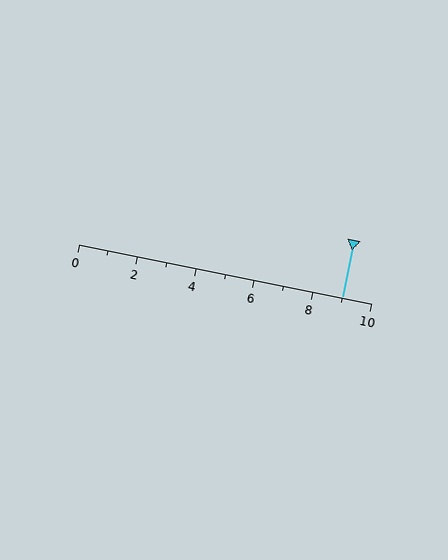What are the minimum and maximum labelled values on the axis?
The axis runs from 0 to 10.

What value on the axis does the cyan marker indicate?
The marker indicates approximately 9.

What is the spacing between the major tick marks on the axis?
The major ticks are spaced 2 apart.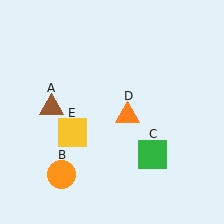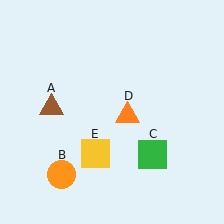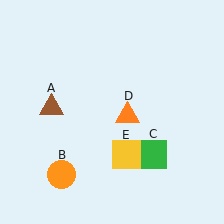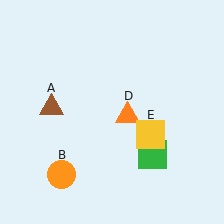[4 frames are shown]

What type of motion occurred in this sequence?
The yellow square (object E) rotated counterclockwise around the center of the scene.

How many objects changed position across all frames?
1 object changed position: yellow square (object E).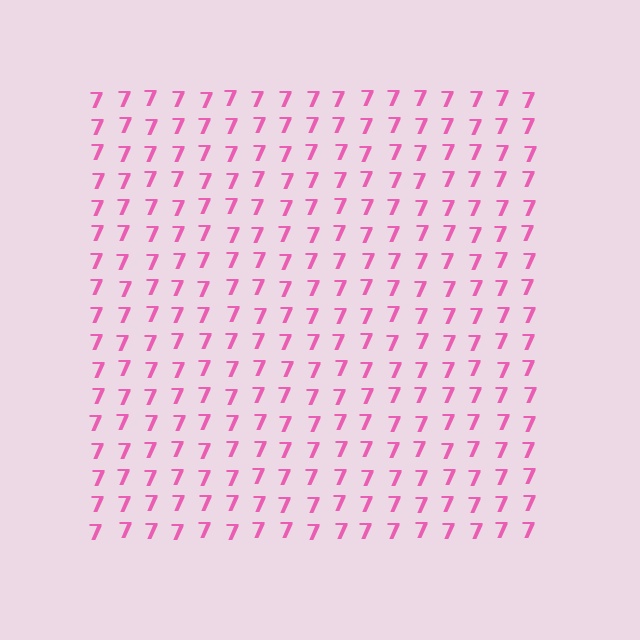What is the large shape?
The large shape is a square.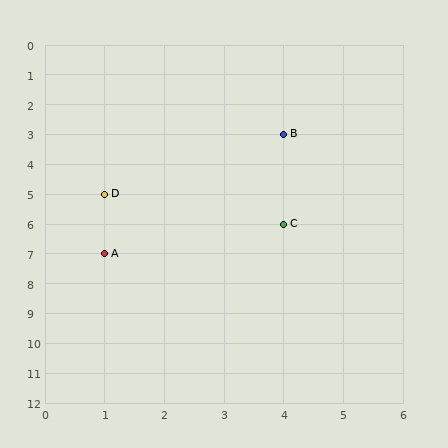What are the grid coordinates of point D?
Point D is at grid coordinates (1, 5).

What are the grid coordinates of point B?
Point B is at grid coordinates (4, 3).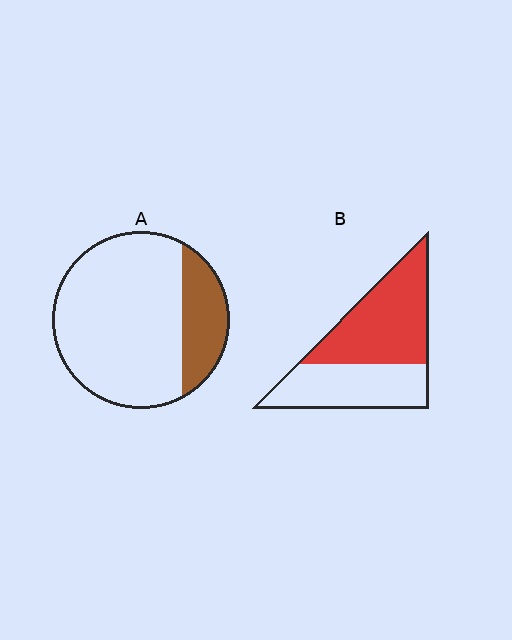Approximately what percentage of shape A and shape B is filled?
A is approximately 20% and B is approximately 55%.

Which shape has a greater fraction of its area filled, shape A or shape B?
Shape B.